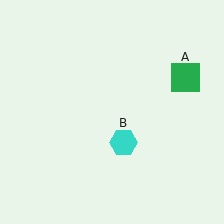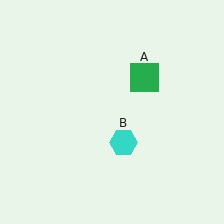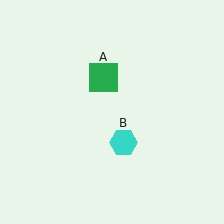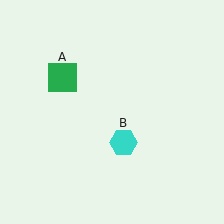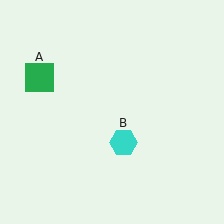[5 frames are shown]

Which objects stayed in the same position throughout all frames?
Cyan hexagon (object B) remained stationary.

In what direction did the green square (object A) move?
The green square (object A) moved left.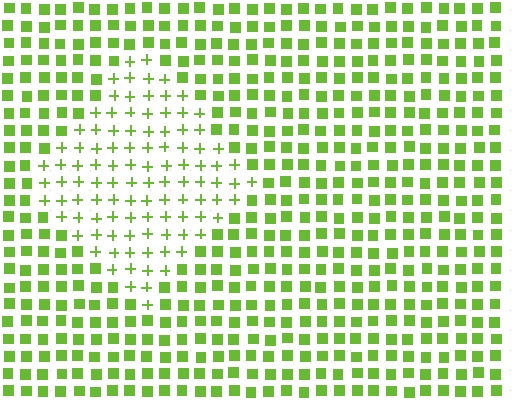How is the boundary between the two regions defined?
The boundary is defined by a change in element shape: plus signs inside vs. squares outside. All elements share the same color and spacing.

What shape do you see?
I see a diamond.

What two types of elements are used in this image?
The image uses plus signs inside the diamond region and squares outside it.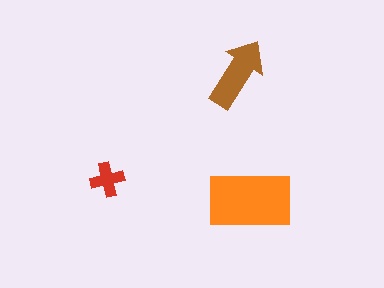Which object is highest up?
The brown arrow is topmost.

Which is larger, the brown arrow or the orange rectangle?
The orange rectangle.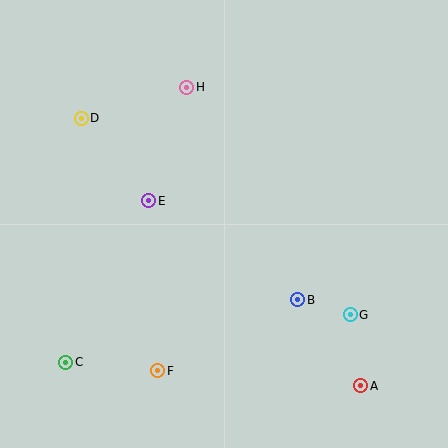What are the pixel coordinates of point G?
Point G is at (350, 315).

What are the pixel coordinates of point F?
Point F is at (158, 371).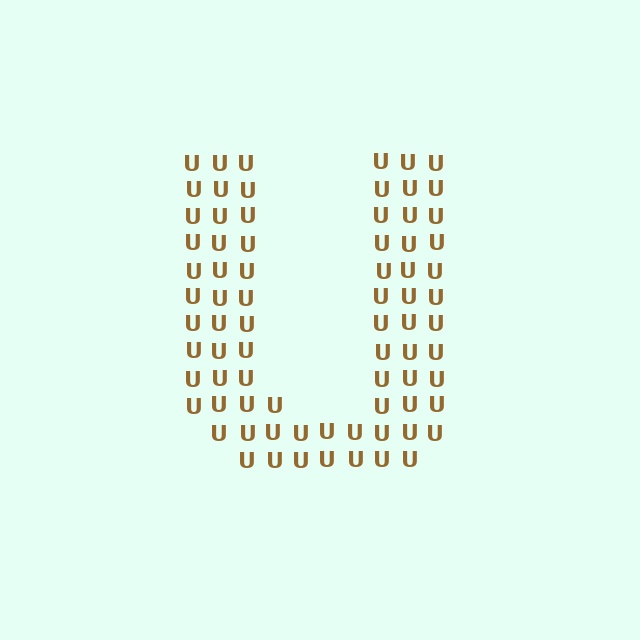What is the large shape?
The large shape is the letter U.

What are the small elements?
The small elements are letter U's.